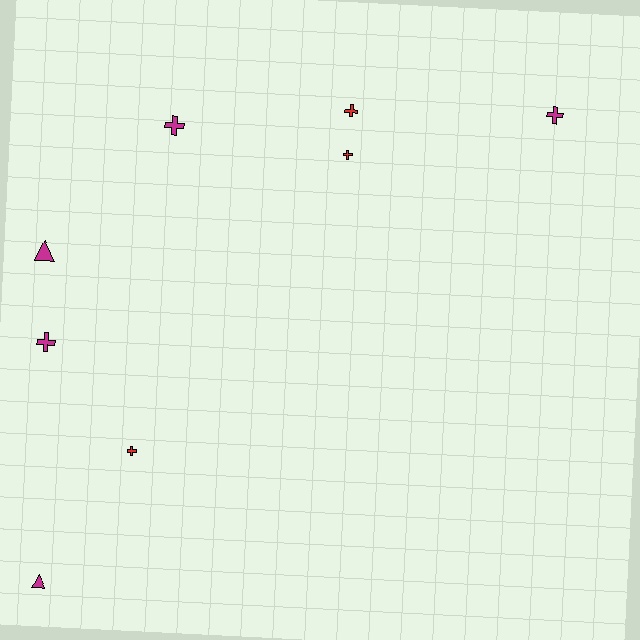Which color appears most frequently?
Magenta, with 5 objects.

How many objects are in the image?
There are 8 objects.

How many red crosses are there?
There are 3 red crosses.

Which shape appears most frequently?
Cross, with 6 objects.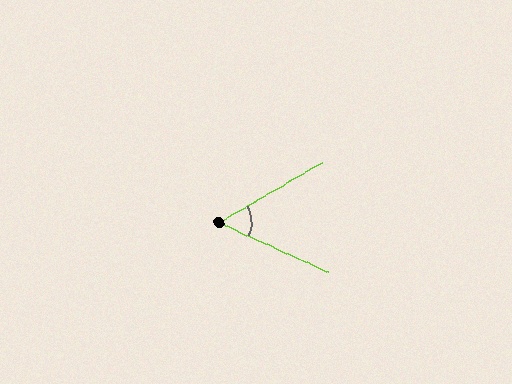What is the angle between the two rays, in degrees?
Approximately 54 degrees.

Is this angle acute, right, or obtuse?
It is acute.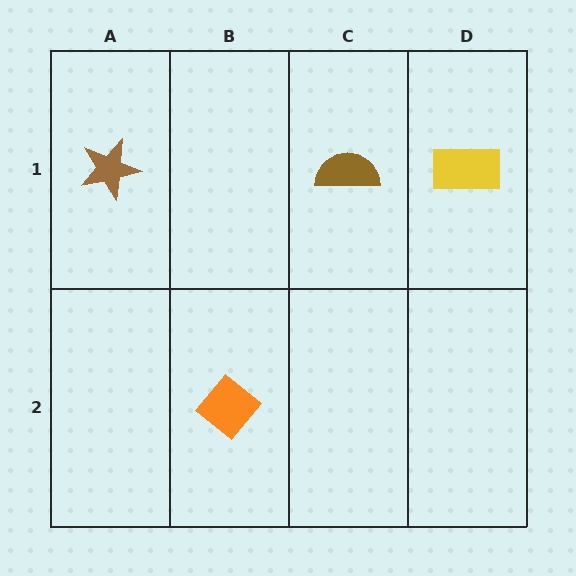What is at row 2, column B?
An orange diamond.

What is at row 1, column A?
A brown star.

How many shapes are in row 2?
1 shape.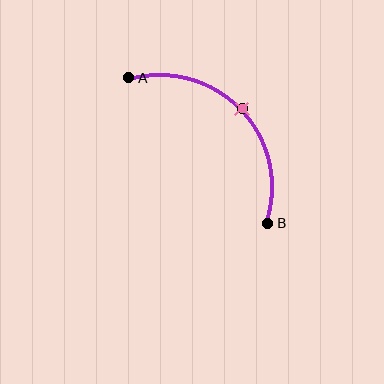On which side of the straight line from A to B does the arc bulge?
The arc bulges above and to the right of the straight line connecting A and B.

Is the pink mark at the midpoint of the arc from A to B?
Yes. The pink mark lies on the arc at equal arc-length from both A and B — it is the arc midpoint.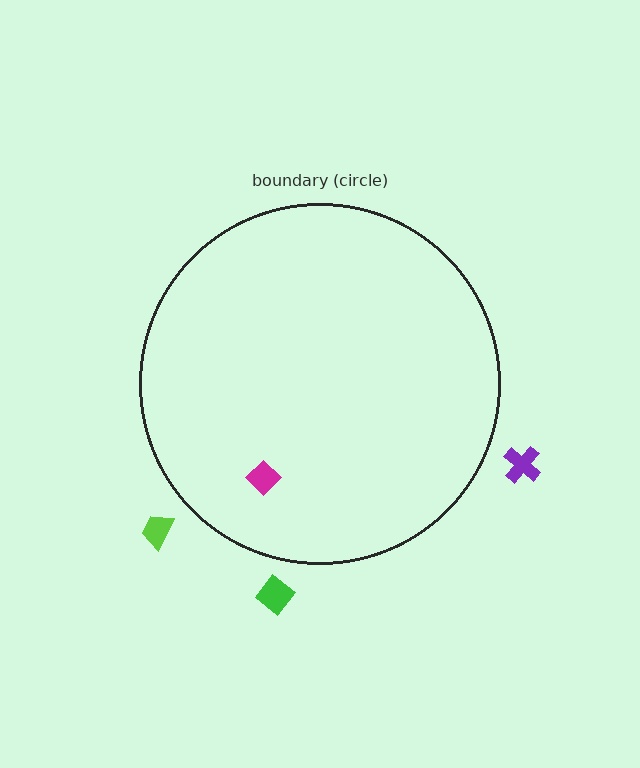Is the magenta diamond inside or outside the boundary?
Inside.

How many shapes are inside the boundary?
1 inside, 3 outside.